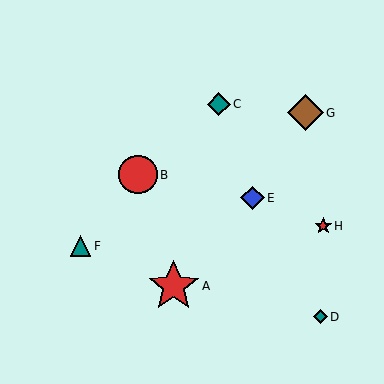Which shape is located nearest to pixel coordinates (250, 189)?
The blue diamond (labeled E) at (253, 198) is nearest to that location.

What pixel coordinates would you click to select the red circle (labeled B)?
Click at (138, 175) to select the red circle B.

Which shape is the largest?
The red star (labeled A) is the largest.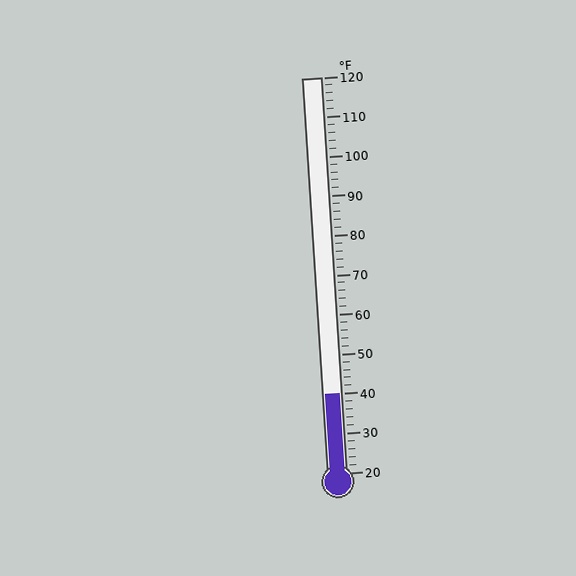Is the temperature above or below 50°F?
The temperature is below 50°F.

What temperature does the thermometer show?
The thermometer shows approximately 40°F.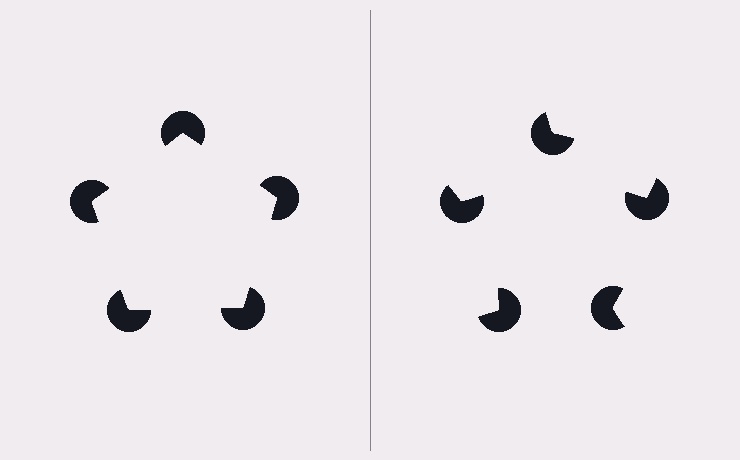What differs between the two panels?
The pac-man discs are positioned identically on both sides; only the wedge orientations differ. On the left they align to a pentagon; on the right they are misaligned.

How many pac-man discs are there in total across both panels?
10 — 5 on each side.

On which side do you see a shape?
An illusory pentagon appears on the left side. On the right side the wedge cuts are rotated, so no coherent shape forms.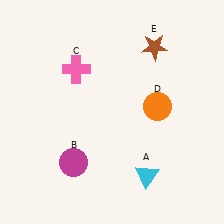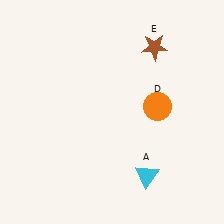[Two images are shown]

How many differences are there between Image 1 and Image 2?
There are 2 differences between the two images.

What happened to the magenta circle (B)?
The magenta circle (B) was removed in Image 2. It was in the bottom-left area of Image 1.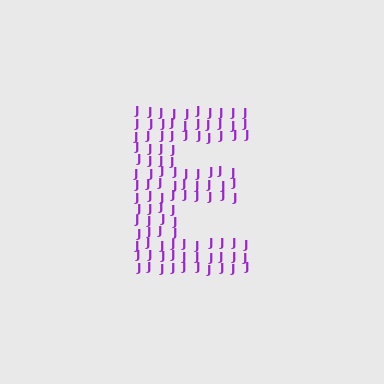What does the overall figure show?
The overall figure shows the letter E.